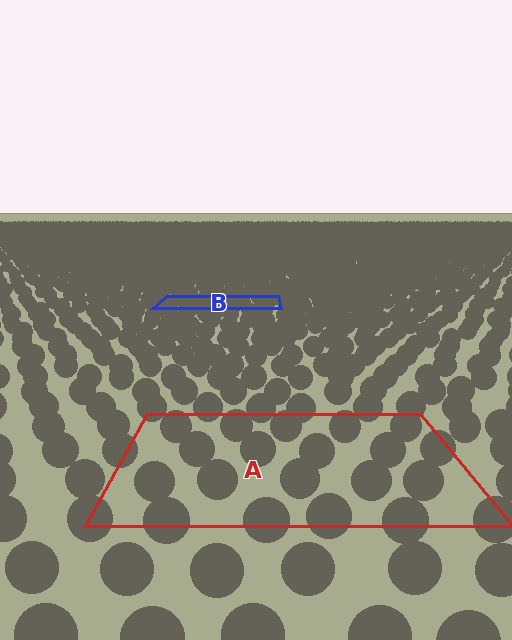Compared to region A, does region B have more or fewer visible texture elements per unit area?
Region B has more texture elements per unit area — they are packed more densely because it is farther away.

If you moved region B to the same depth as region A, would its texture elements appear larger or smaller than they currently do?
They would appear larger. At a closer depth, the same texture elements are projected at a bigger on-screen size.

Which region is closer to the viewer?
Region A is closer. The texture elements there are larger and more spread out.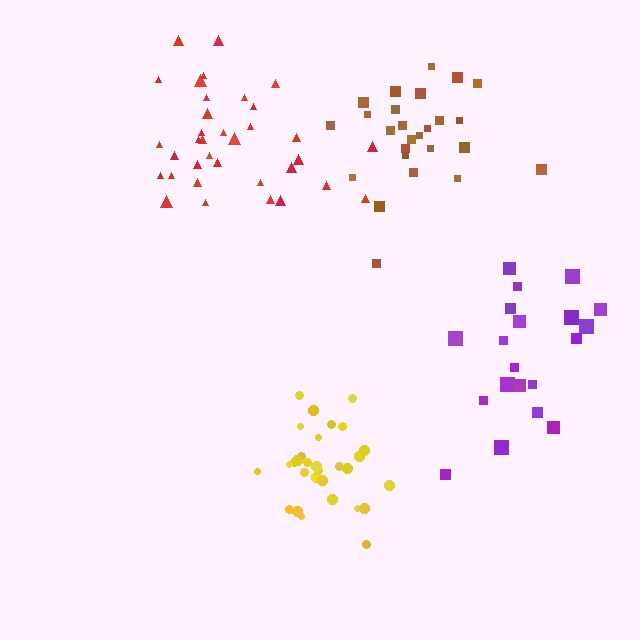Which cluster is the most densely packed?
Yellow.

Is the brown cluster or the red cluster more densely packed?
Red.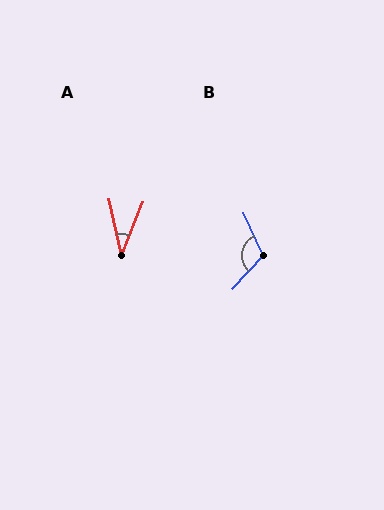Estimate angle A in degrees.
Approximately 34 degrees.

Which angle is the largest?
B, at approximately 114 degrees.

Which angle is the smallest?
A, at approximately 34 degrees.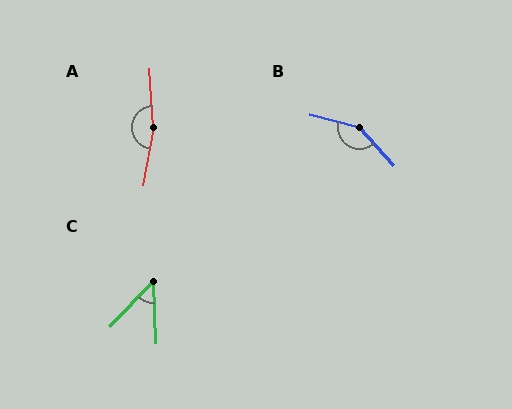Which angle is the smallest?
C, at approximately 46 degrees.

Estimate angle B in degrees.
Approximately 147 degrees.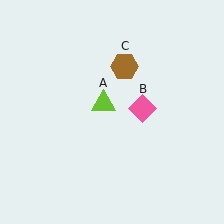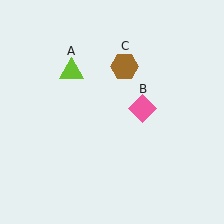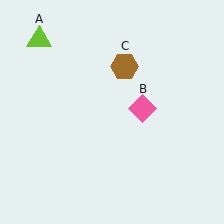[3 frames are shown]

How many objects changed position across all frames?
1 object changed position: lime triangle (object A).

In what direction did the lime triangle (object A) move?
The lime triangle (object A) moved up and to the left.